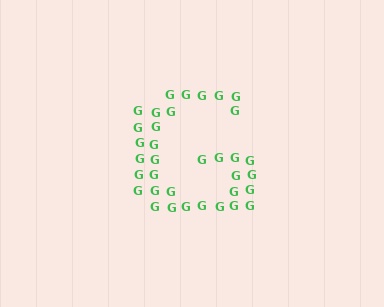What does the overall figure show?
The overall figure shows the letter G.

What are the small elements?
The small elements are letter G's.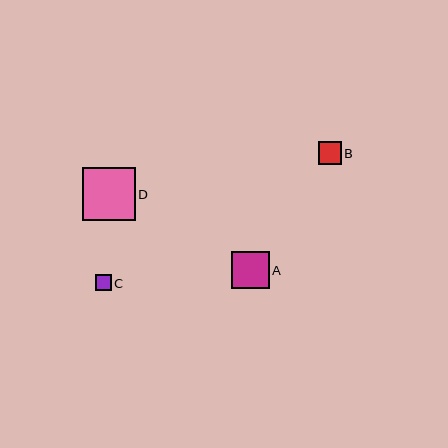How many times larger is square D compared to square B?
Square D is approximately 2.3 times the size of square B.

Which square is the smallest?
Square C is the smallest with a size of approximately 16 pixels.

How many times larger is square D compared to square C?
Square D is approximately 3.3 times the size of square C.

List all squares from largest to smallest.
From largest to smallest: D, A, B, C.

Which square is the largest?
Square D is the largest with a size of approximately 53 pixels.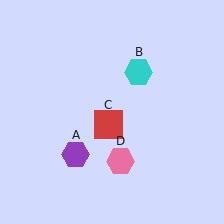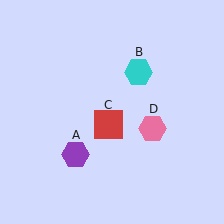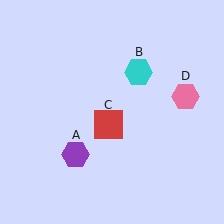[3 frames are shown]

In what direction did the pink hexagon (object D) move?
The pink hexagon (object D) moved up and to the right.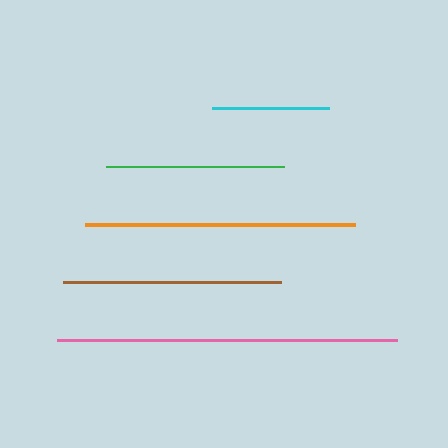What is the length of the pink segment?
The pink segment is approximately 340 pixels long.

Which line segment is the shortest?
The cyan line is the shortest at approximately 117 pixels.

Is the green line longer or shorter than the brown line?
The brown line is longer than the green line.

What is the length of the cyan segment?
The cyan segment is approximately 117 pixels long.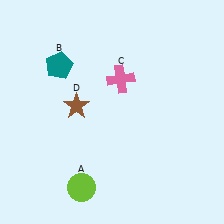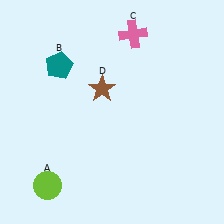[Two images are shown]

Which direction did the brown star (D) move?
The brown star (D) moved right.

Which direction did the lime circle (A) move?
The lime circle (A) moved left.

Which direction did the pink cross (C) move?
The pink cross (C) moved up.